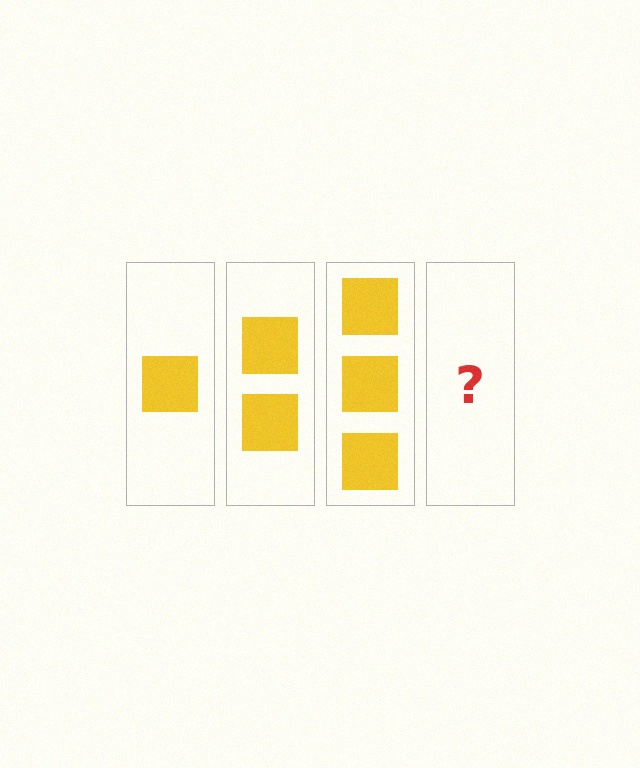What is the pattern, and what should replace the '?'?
The pattern is that each step adds one more square. The '?' should be 4 squares.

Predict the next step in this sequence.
The next step is 4 squares.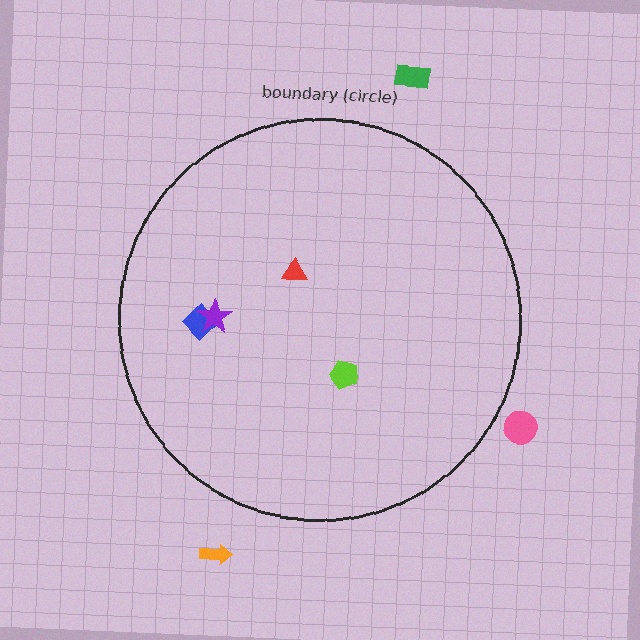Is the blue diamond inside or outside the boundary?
Inside.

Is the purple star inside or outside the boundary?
Inside.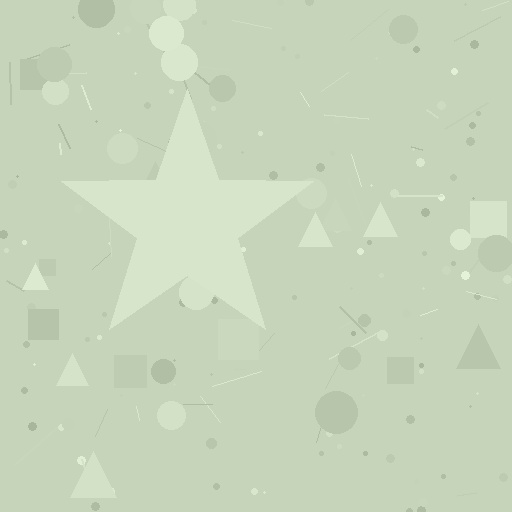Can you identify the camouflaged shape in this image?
The camouflaged shape is a star.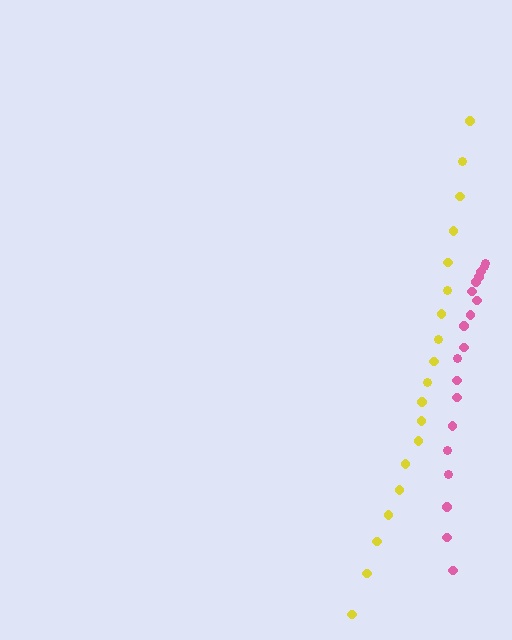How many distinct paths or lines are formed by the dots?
There are 2 distinct paths.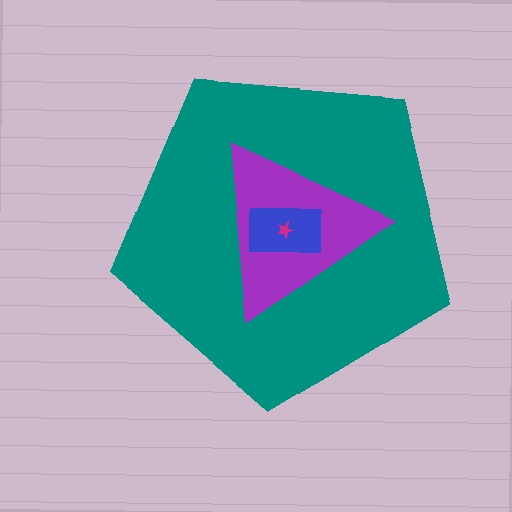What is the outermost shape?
The teal pentagon.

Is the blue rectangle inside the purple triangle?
Yes.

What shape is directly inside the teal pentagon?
The purple triangle.